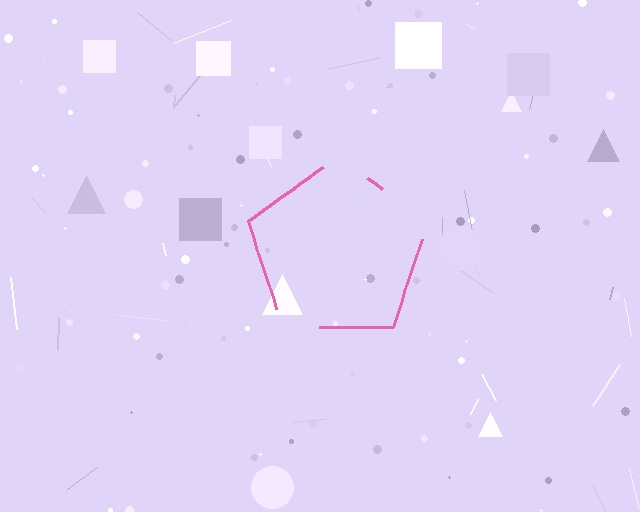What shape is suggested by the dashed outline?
The dashed outline suggests a pentagon.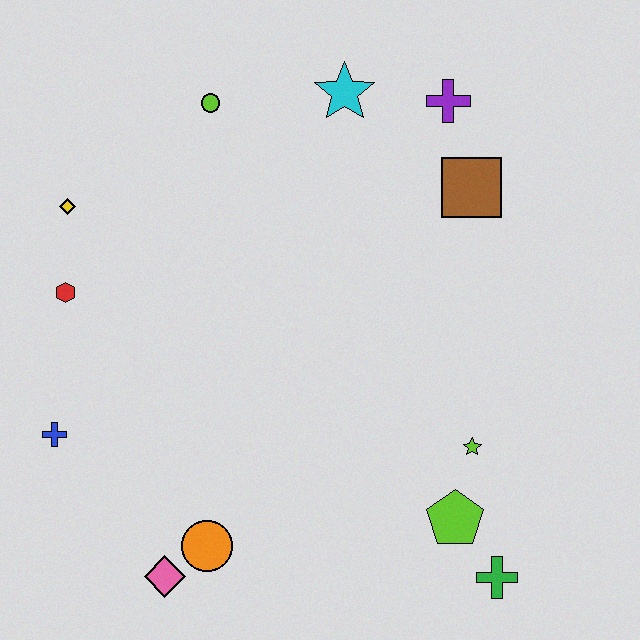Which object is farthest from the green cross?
The yellow diamond is farthest from the green cross.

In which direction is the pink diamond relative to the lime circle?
The pink diamond is below the lime circle.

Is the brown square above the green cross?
Yes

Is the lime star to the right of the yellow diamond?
Yes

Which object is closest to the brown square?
The purple cross is closest to the brown square.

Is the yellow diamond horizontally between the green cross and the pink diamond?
No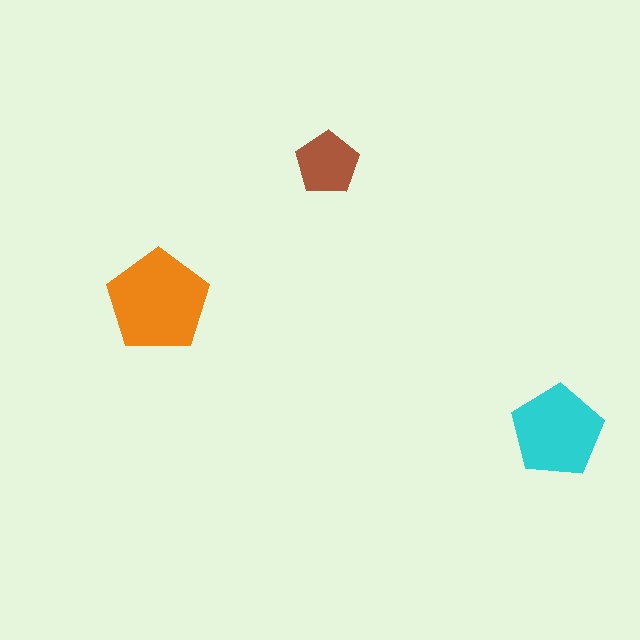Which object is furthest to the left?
The orange pentagon is leftmost.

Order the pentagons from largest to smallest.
the orange one, the cyan one, the brown one.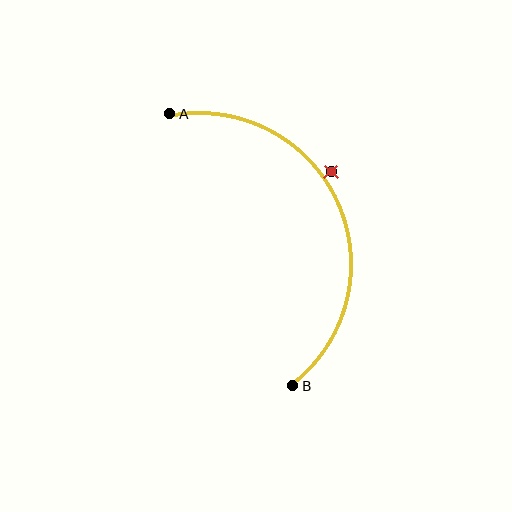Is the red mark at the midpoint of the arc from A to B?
No — the red mark does not lie on the arc at all. It sits slightly outside the curve.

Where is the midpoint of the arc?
The arc midpoint is the point on the curve farthest from the straight line joining A and B. It sits to the right of that line.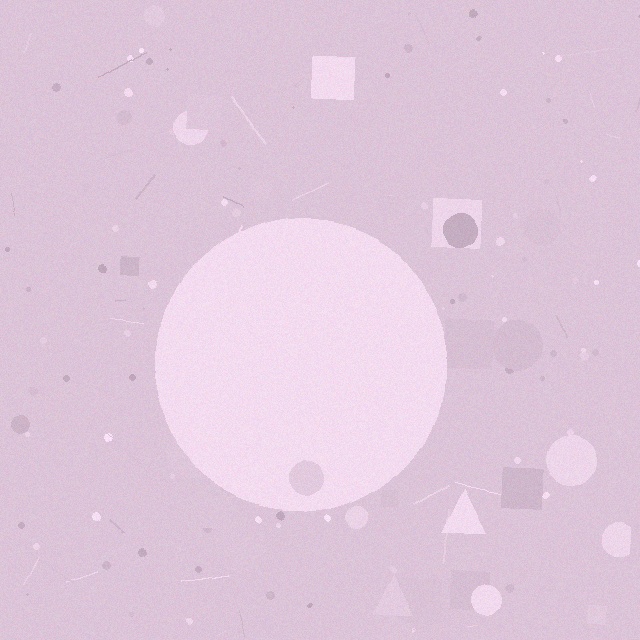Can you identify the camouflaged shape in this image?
The camouflaged shape is a circle.